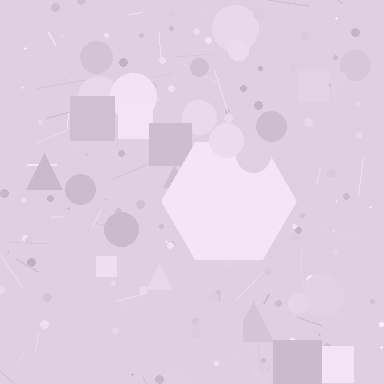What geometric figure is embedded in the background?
A hexagon is embedded in the background.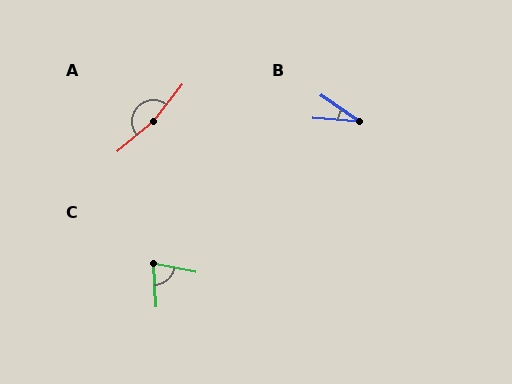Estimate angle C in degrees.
Approximately 74 degrees.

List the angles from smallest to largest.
B (30°), C (74°), A (168°).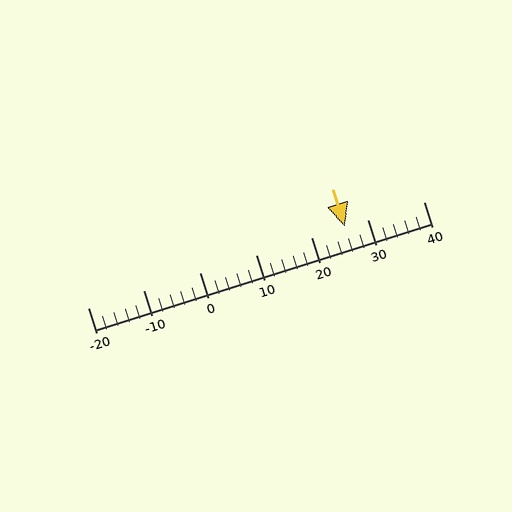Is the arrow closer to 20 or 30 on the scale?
The arrow is closer to 30.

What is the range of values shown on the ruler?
The ruler shows values from -20 to 40.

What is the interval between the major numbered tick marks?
The major tick marks are spaced 10 units apart.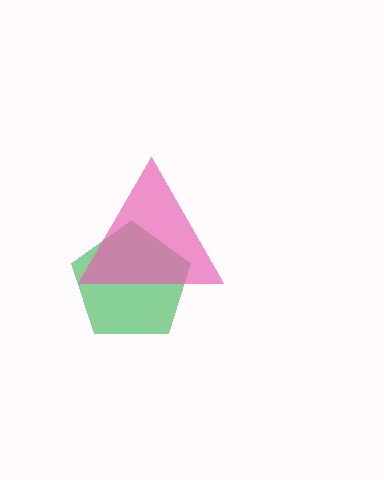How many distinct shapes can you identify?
There are 2 distinct shapes: a green pentagon, a pink triangle.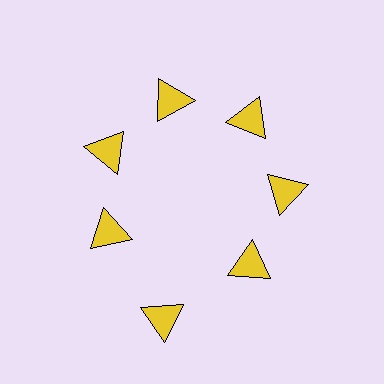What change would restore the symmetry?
The symmetry would be restored by moving it inward, back onto the ring so that all 7 triangles sit at equal angles and equal distance from the center.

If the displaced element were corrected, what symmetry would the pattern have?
It would have 7-fold rotational symmetry — the pattern would map onto itself every 51 degrees.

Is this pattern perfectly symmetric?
No. The 7 yellow triangles are arranged in a ring, but one element near the 6 o'clock position is pushed outward from the center, breaking the 7-fold rotational symmetry.